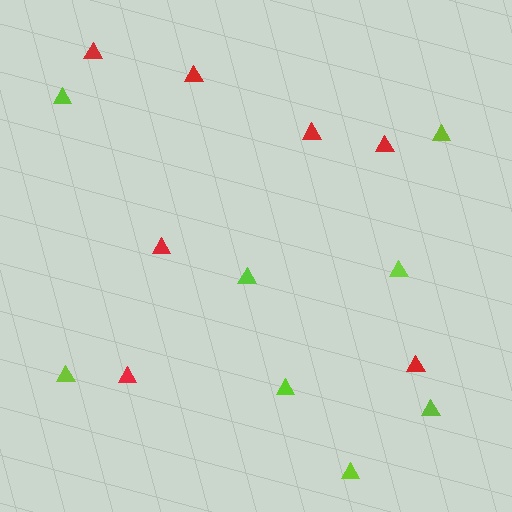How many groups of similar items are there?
There are 2 groups: one group of red triangles (7) and one group of lime triangles (8).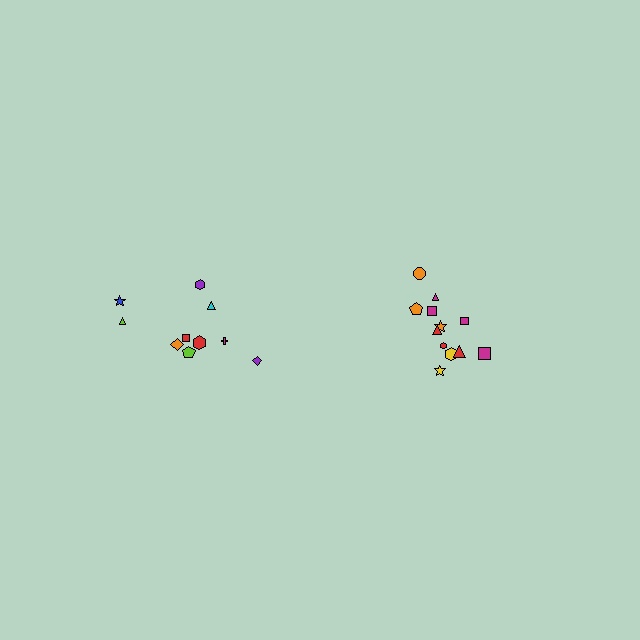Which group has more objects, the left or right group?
The right group.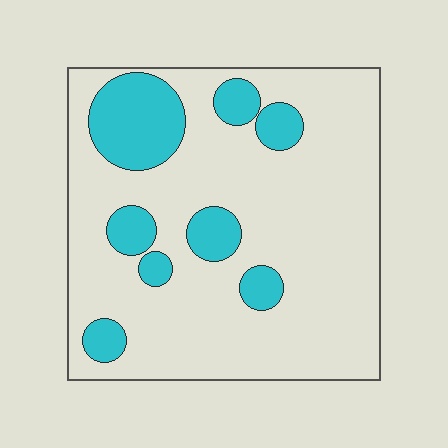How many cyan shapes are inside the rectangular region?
8.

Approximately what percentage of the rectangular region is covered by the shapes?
Approximately 20%.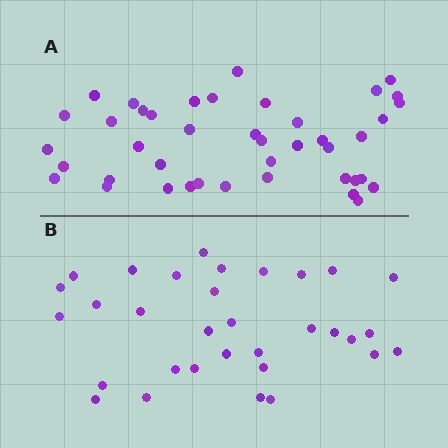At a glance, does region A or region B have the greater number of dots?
Region A (the top region) has more dots.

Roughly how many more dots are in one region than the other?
Region A has roughly 10 or so more dots than region B.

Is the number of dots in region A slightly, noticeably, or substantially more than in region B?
Region A has noticeably more, but not dramatically so. The ratio is roughly 1.3 to 1.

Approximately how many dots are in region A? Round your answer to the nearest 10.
About 40 dots. (The exact count is 42, which rounds to 40.)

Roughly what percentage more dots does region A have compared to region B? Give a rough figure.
About 30% more.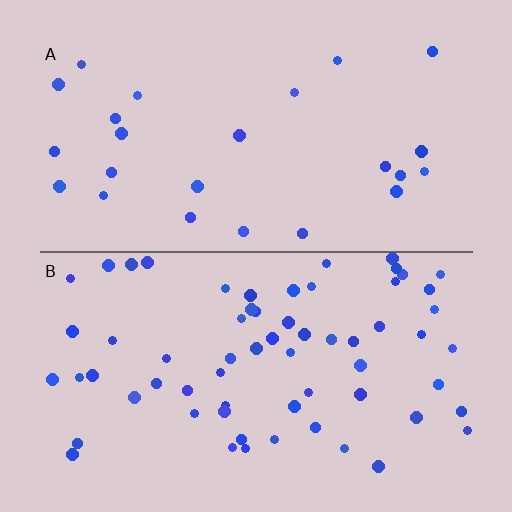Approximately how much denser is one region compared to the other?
Approximately 2.6× — region B over region A.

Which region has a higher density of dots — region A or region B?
B (the bottom).